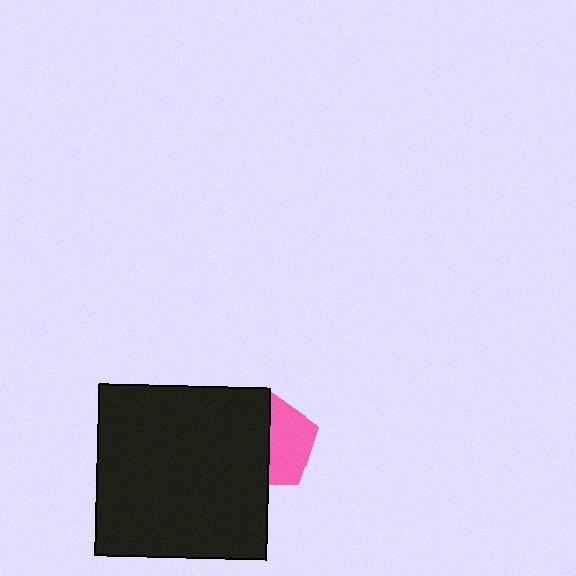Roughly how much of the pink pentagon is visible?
About half of it is visible (roughly 50%).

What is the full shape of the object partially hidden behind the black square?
The partially hidden object is a pink pentagon.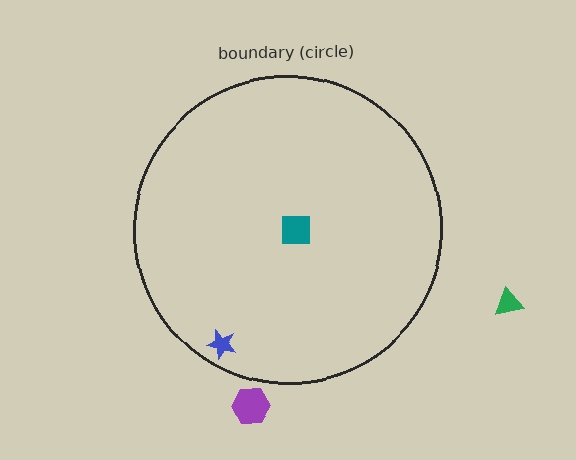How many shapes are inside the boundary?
2 inside, 2 outside.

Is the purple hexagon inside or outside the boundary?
Outside.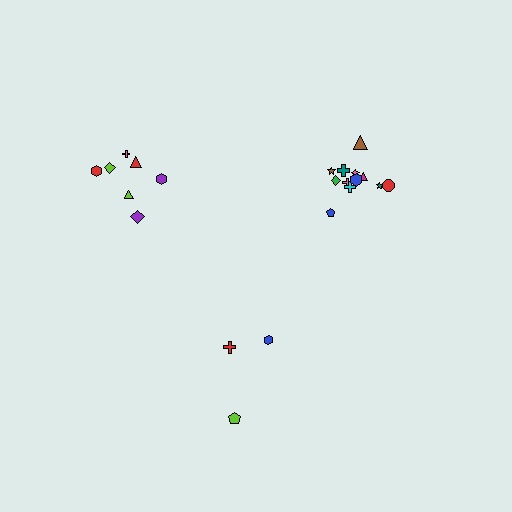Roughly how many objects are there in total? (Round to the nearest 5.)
Roughly 20 objects in total.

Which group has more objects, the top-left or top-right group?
The top-right group.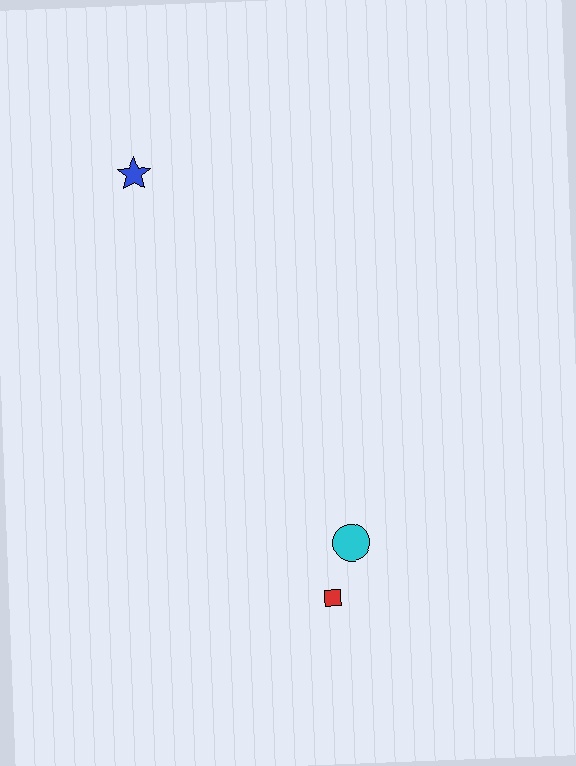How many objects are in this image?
There are 3 objects.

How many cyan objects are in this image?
There is 1 cyan object.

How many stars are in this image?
There is 1 star.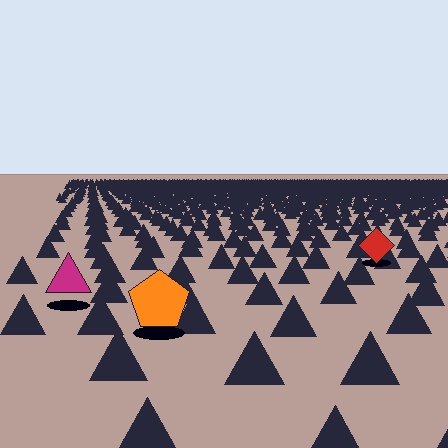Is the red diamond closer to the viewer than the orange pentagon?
No. The orange pentagon is closer — you can tell from the texture gradient: the ground texture is coarser near it.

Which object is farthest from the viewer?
The red diamond is farthest from the viewer. It appears smaller and the ground texture around it is denser.